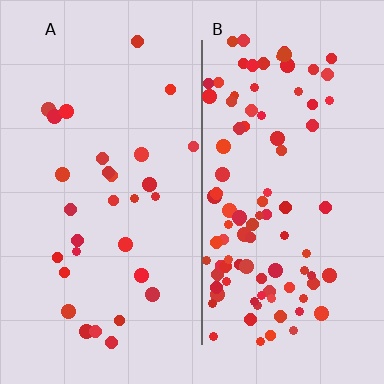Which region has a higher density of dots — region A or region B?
B (the right).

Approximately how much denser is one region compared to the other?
Approximately 3.3× — region B over region A.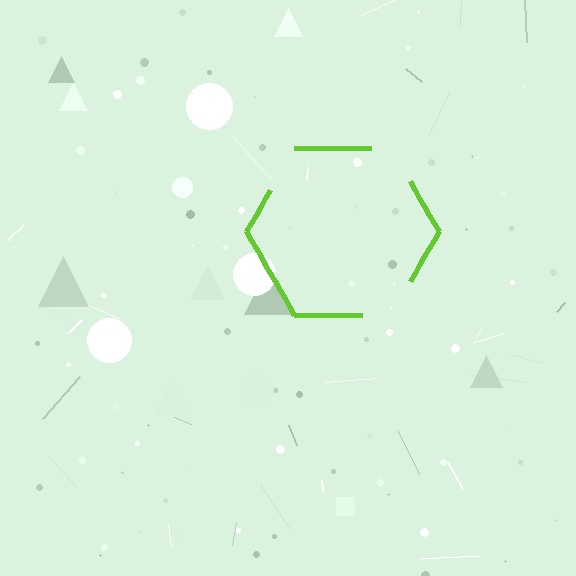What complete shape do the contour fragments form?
The contour fragments form a hexagon.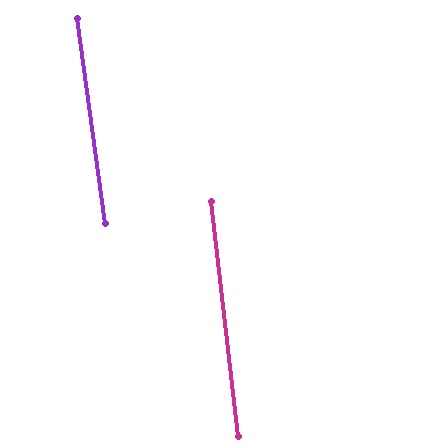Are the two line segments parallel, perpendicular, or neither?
Parallel — their directions differ by only 1.3°.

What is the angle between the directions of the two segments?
Approximately 1 degree.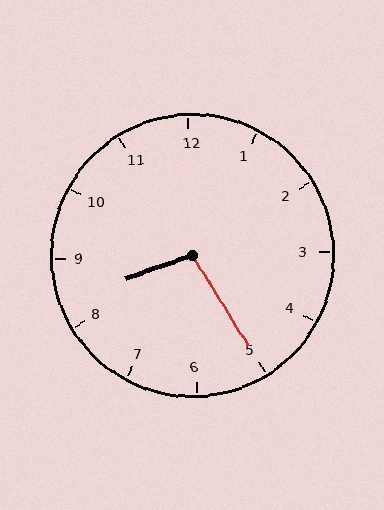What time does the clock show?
8:25.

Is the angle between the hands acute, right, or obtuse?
It is obtuse.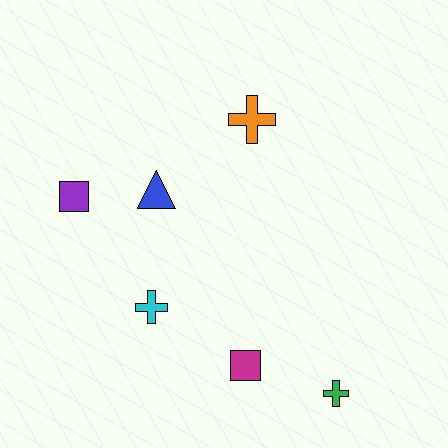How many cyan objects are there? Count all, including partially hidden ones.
There is 1 cyan object.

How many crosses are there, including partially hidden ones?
There are 3 crosses.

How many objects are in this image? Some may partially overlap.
There are 6 objects.